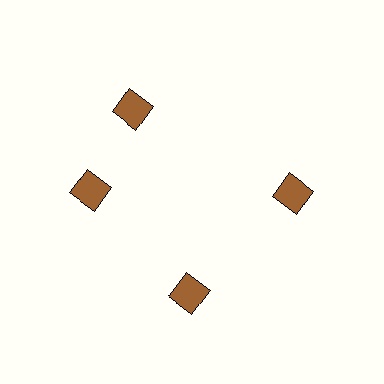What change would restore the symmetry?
The symmetry would be restored by rotating it back into even spacing with its neighbors so that all 4 diamonds sit at equal angles and equal distance from the center.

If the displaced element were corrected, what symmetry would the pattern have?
It would have 4-fold rotational symmetry — the pattern would map onto itself every 90 degrees.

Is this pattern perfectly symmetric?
No. The 4 brown diamonds are arranged in a ring, but one element near the 12 o'clock position is rotated out of alignment along the ring, breaking the 4-fold rotational symmetry.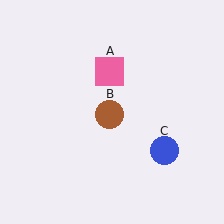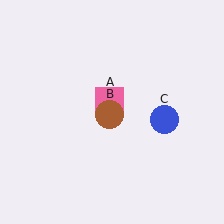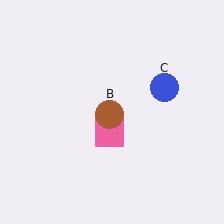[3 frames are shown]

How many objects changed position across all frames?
2 objects changed position: pink square (object A), blue circle (object C).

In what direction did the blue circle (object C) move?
The blue circle (object C) moved up.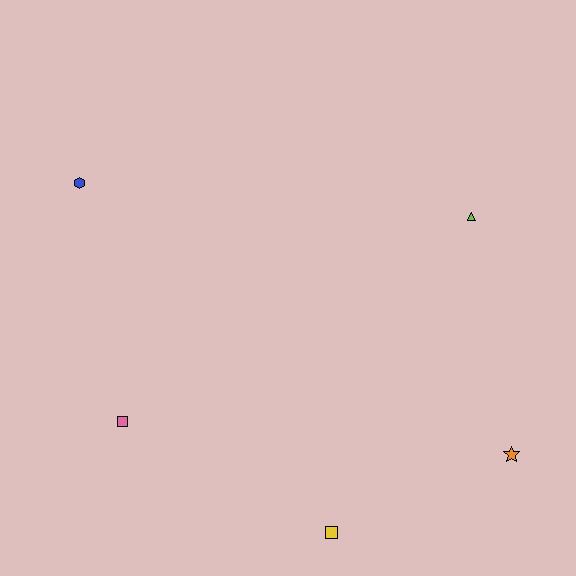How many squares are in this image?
There are 2 squares.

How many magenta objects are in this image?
There are no magenta objects.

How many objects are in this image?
There are 5 objects.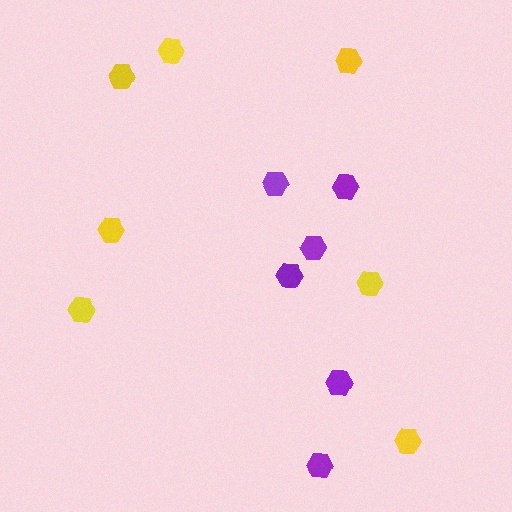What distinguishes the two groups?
There are 2 groups: one group of yellow hexagons (7) and one group of purple hexagons (6).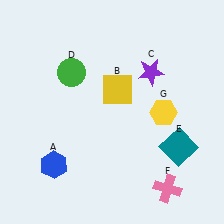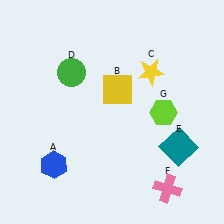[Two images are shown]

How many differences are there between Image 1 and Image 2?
There are 2 differences between the two images.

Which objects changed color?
C changed from purple to yellow. G changed from yellow to lime.